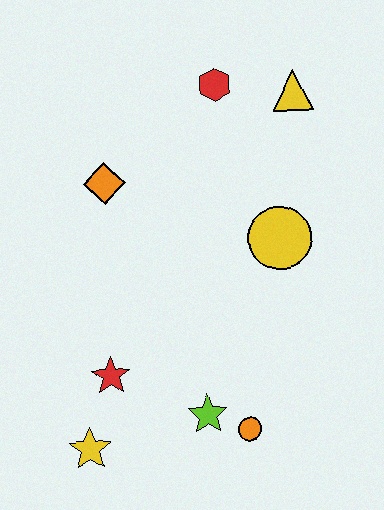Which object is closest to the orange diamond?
The red hexagon is closest to the orange diamond.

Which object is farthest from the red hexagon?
The yellow star is farthest from the red hexagon.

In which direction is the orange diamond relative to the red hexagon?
The orange diamond is to the left of the red hexagon.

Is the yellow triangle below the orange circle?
No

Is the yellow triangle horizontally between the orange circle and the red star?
No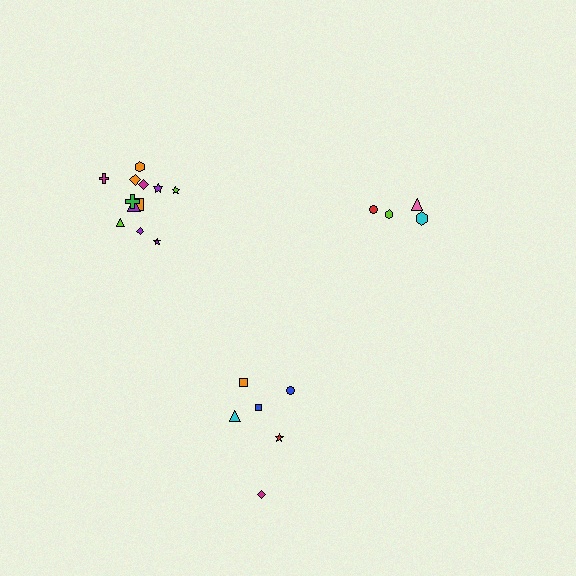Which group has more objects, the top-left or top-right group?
The top-left group.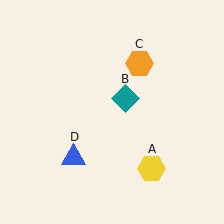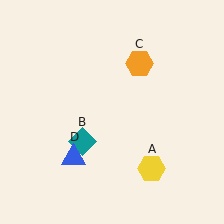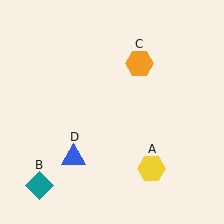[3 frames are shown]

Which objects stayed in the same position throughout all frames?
Yellow hexagon (object A) and orange hexagon (object C) and blue triangle (object D) remained stationary.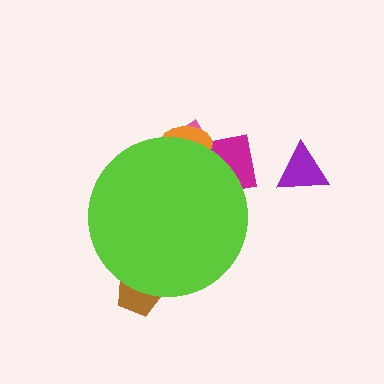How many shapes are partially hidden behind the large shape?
4 shapes are partially hidden.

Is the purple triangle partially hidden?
No, the purple triangle is fully visible.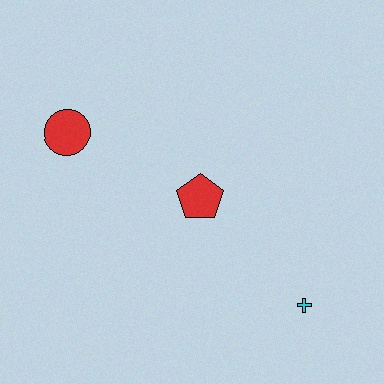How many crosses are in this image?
There is 1 cross.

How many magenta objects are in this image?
There are no magenta objects.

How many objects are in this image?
There are 3 objects.